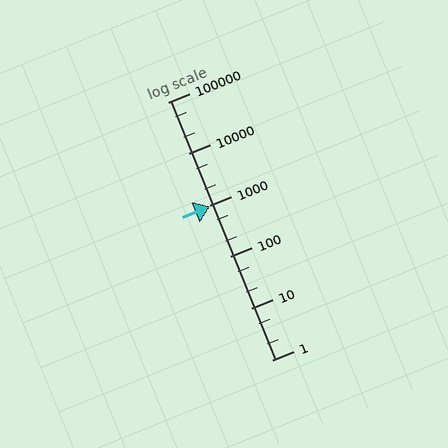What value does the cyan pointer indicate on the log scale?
The pointer indicates approximately 950.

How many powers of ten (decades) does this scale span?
The scale spans 5 decades, from 1 to 100000.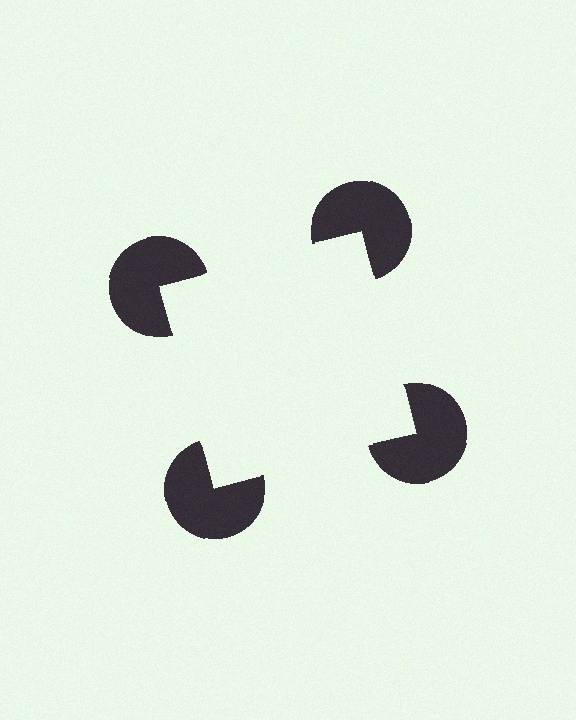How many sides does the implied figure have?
4 sides.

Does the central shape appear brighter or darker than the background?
It typically appears slightly brighter than the background, even though no actual brightness change is drawn.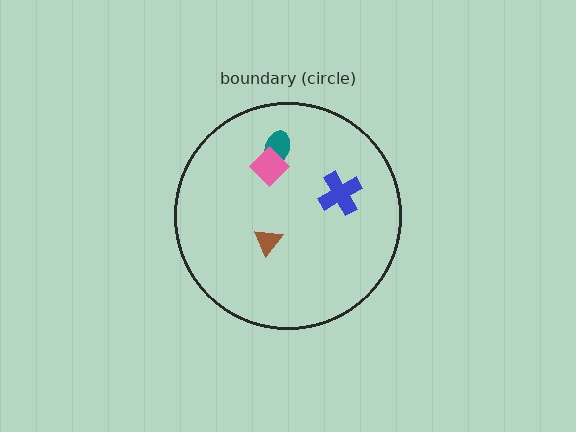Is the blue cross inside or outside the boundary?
Inside.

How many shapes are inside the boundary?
4 inside, 0 outside.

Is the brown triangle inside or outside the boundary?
Inside.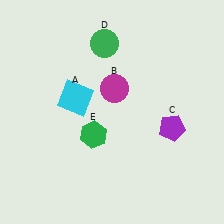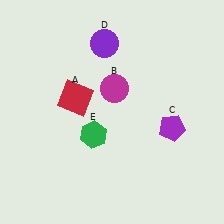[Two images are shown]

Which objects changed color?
A changed from cyan to red. D changed from green to purple.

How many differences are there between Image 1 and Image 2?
There are 2 differences between the two images.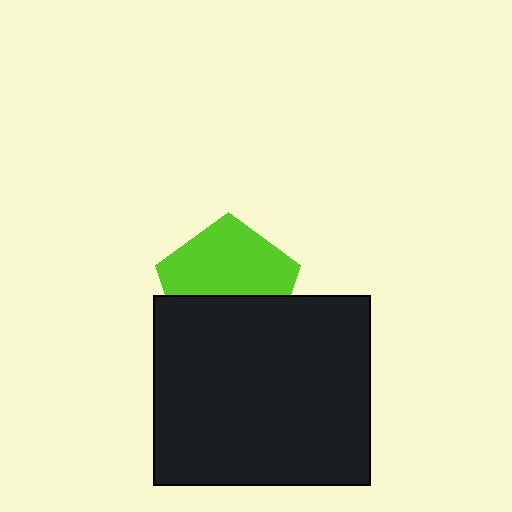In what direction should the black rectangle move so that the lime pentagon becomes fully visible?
The black rectangle should move down. That is the shortest direction to clear the overlap and leave the lime pentagon fully visible.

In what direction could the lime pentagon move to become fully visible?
The lime pentagon could move up. That would shift it out from behind the black rectangle entirely.